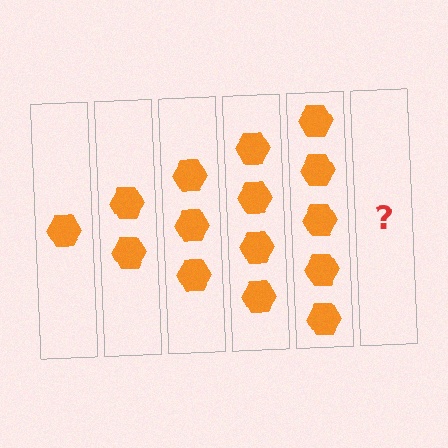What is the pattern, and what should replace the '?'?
The pattern is that each step adds one more hexagon. The '?' should be 6 hexagons.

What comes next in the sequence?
The next element should be 6 hexagons.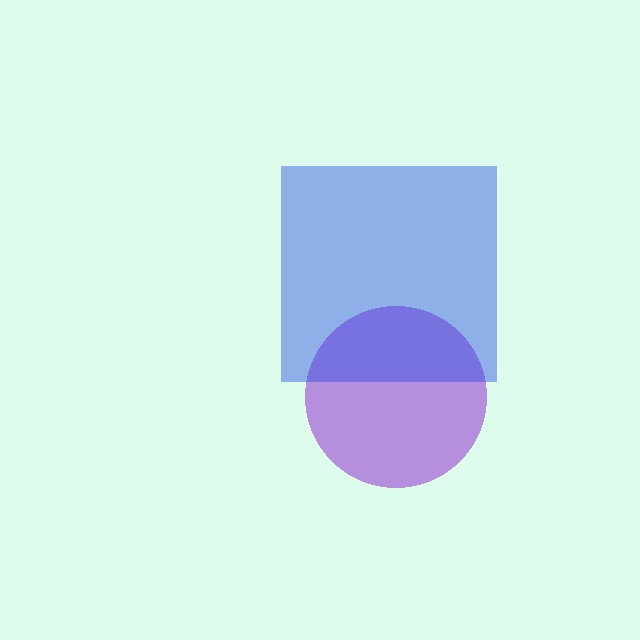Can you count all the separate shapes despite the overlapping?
Yes, there are 2 separate shapes.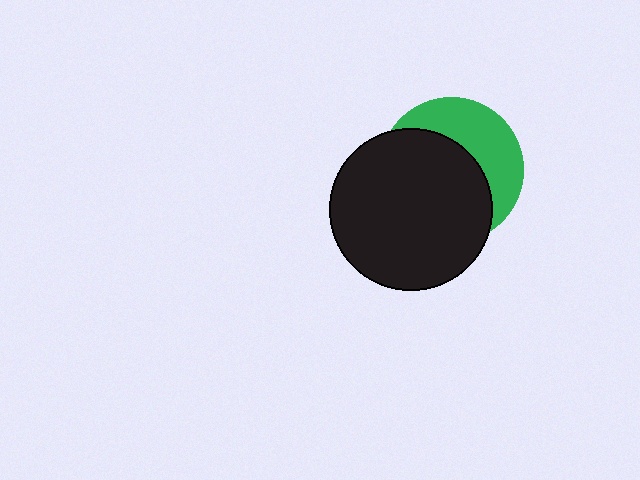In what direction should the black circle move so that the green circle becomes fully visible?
The black circle should move toward the lower-left. That is the shortest direction to clear the overlap and leave the green circle fully visible.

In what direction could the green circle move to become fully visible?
The green circle could move toward the upper-right. That would shift it out from behind the black circle entirely.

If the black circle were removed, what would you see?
You would see the complete green circle.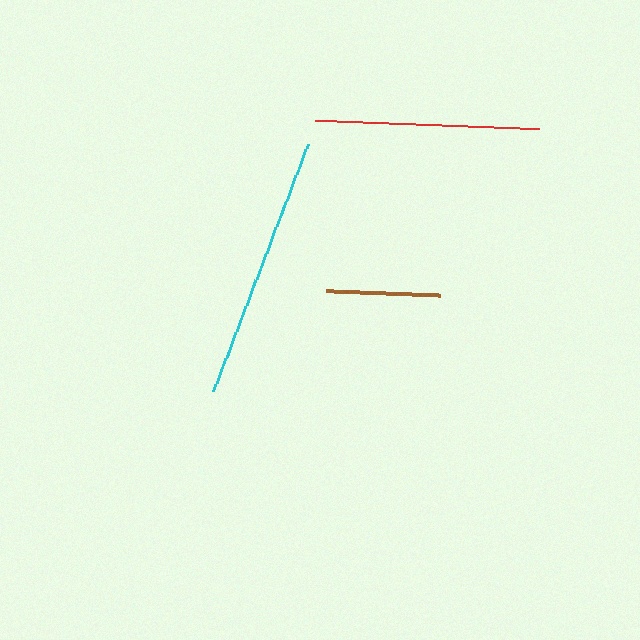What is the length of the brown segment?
The brown segment is approximately 113 pixels long.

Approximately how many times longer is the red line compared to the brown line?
The red line is approximately 2.0 times the length of the brown line.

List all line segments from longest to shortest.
From longest to shortest: cyan, red, brown.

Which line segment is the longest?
The cyan line is the longest at approximately 264 pixels.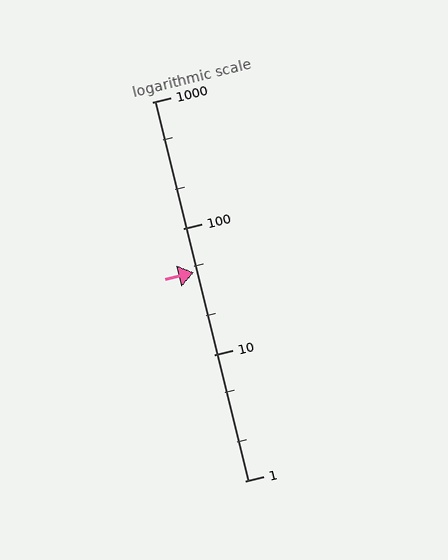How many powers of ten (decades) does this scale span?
The scale spans 3 decades, from 1 to 1000.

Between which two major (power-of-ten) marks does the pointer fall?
The pointer is between 10 and 100.